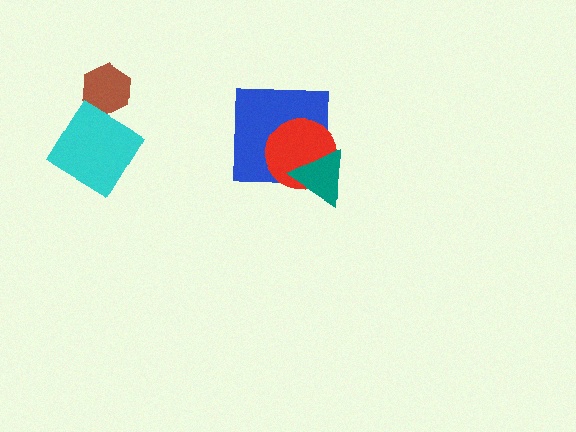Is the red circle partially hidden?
Yes, it is partially covered by another shape.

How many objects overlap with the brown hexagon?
0 objects overlap with the brown hexagon.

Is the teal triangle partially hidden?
No, no other shape covers it.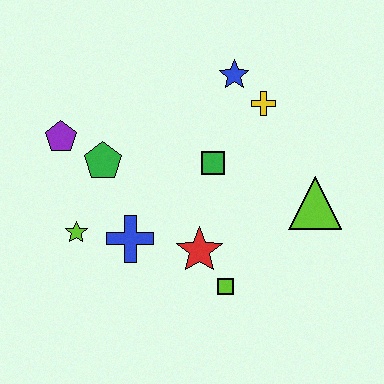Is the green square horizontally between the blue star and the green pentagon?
Yes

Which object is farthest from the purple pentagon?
The lime triangle is farthest from the purple pentagon.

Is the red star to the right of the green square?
No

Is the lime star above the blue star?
No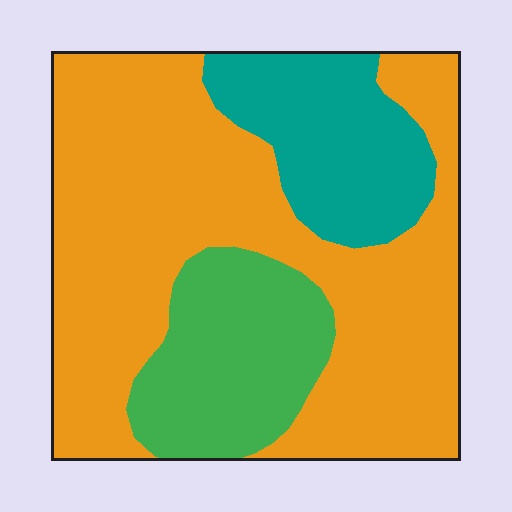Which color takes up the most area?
Orange, at roughly 65%.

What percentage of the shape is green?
Green covers 19% of the shape.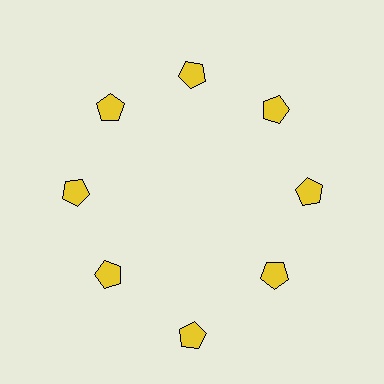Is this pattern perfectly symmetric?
No. The 8 yellow pentagons are arranged in a ring, but one element near the 6 o'clock position is pushed outward from the center, breaking the 8-fold rotational symmetry.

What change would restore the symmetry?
The symmetry would be restored by moving it inward, back onto the ring so that all 8 pentagons sit at equal angles and equal distance from the center.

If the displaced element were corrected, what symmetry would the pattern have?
It would have 8-fold rotational symmetry — the pattern would map onto itself every 45 degrees.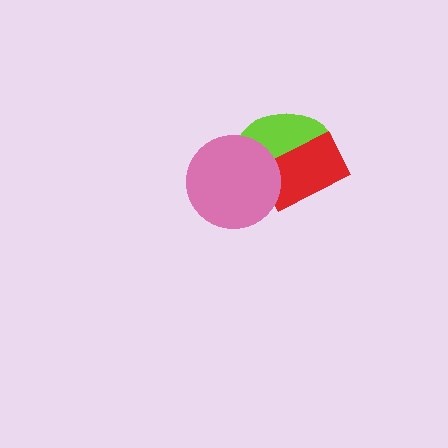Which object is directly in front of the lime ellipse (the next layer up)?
The red rectangle is directly in front of the lime ellipse.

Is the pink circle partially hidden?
No, no other shape covers it.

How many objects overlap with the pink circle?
2 objects overlap with the pink circle.